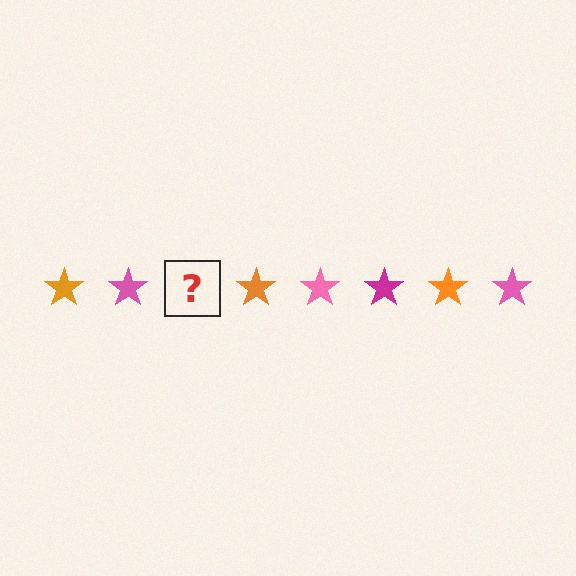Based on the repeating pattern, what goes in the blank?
The blank should be a magenta star.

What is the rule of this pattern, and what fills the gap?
The rule is that the pattern cycles through orange, pink, magenta stars. The gap should be filled with a magenta star.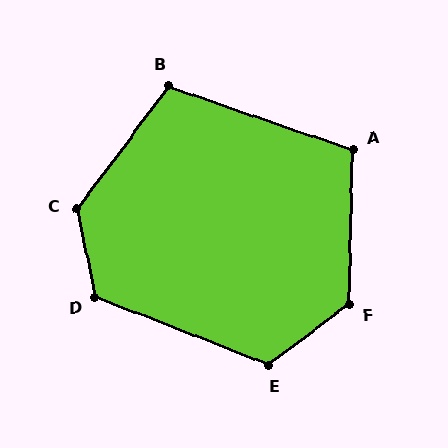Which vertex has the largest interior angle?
C, at approximately 131 degrees.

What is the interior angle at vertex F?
Approximately 129 degrees (obtuse).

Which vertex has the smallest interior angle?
A, at approximately 108 degrees.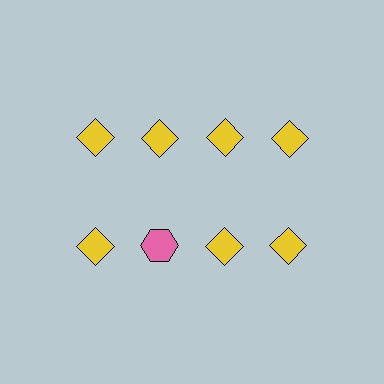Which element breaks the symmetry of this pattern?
The pink hexagon in the second row, second from left column breaks the symmetry. All other shapes are yellow diamonds.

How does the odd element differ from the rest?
It differs in both color (pink instead of yellow) and shape (hexagon instead of diamond).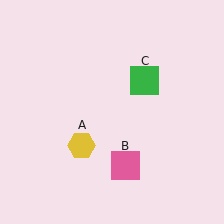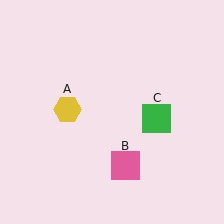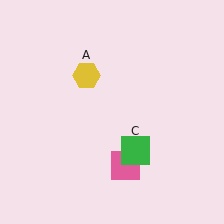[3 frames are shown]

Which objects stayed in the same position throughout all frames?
Pink square (object B) remained stationary.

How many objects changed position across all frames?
2 objects changed position: yellow hexagon (object A), green square (object C).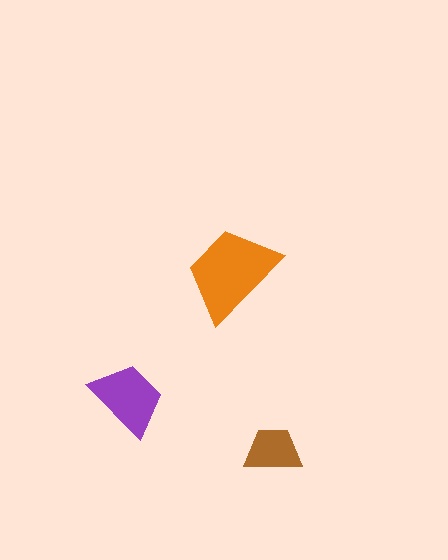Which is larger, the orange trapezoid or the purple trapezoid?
The orange one.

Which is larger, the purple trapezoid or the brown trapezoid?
The purple one.